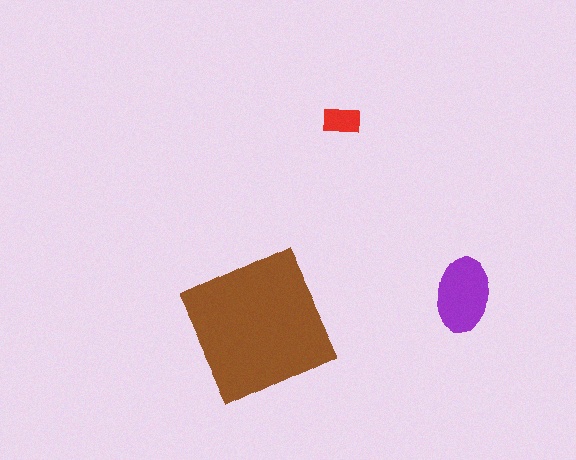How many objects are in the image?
There are 3 objects in the image.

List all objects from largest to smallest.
The brown square, the purple ellipse, the red rectangle.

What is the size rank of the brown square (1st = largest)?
1st.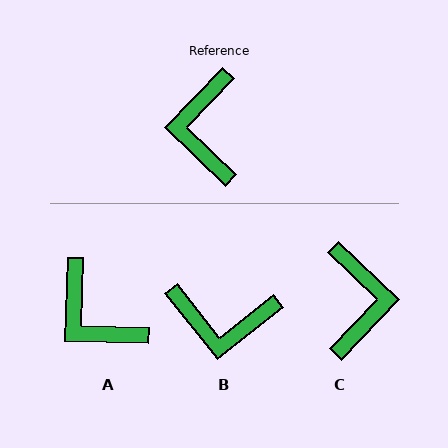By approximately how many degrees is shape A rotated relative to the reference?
Approximately 42 degrees counter-clockwise.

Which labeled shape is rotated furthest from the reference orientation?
C, about 180 degrees away.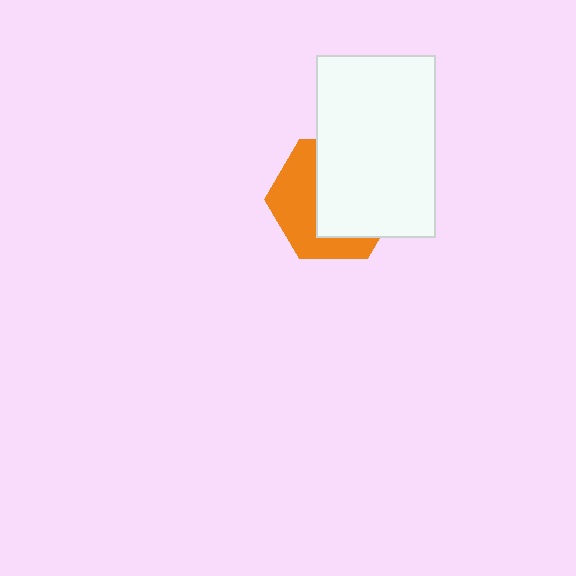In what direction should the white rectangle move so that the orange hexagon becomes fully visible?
The white rectangle should move toward the upper-right. That is the shortest direction to clear the overlap and leave the orange hexagon fully visible.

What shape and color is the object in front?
The object in front is a white rectangle.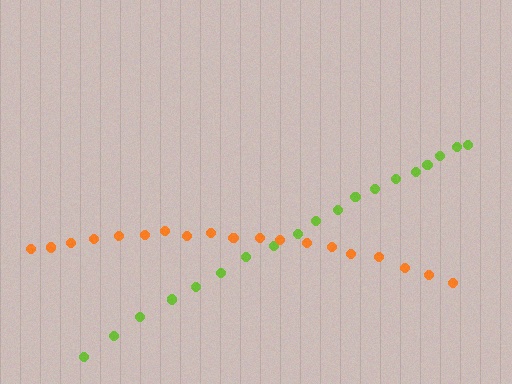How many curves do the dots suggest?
There are 2 distinct paths.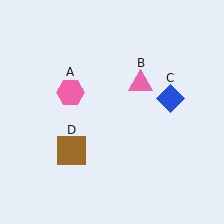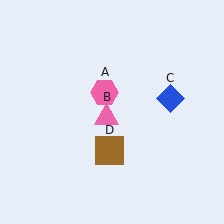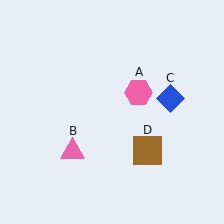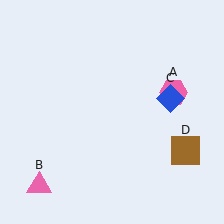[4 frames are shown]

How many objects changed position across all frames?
3 objects changed position: pink hexagon (object A), pink triangle (object B), brown square (object D).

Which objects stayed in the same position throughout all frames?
Blue diamond (object C) remained stationary.